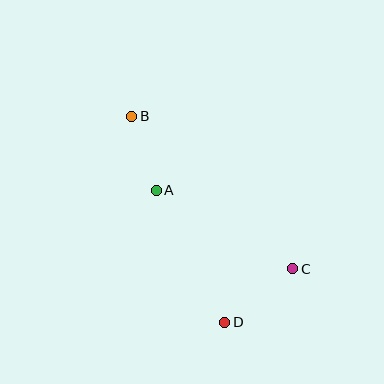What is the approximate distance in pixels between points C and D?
The distance between C and D is approximately 87 pixels.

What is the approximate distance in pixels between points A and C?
The distance between A and C is approximately 158 pixels.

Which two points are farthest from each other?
Points B and D are farthest from each other.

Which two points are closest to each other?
Points A and B are closest to each other.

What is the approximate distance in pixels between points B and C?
The distance between B and C is approximately 222 pixels.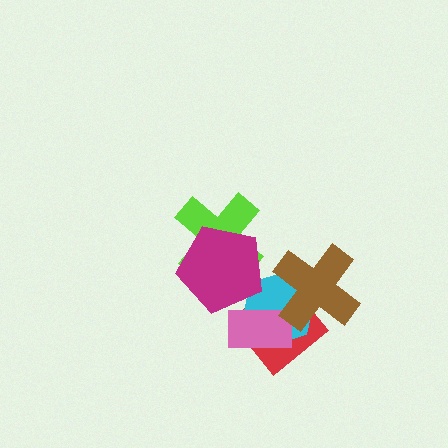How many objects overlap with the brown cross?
2 objects overlap with the brown cross.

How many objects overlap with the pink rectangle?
2 objects overlap with the pink rectangle.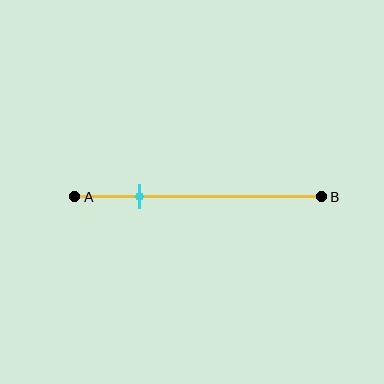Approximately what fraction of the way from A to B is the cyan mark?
The cyan mark is approximately 25% of the way from A to B.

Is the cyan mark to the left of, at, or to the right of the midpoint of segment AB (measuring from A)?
The cyan mark is to the left of the midpoint of segment AB.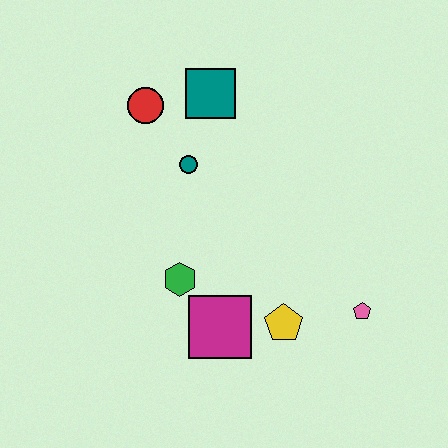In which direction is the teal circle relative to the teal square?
The teal circle is below the teal square.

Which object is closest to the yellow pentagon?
The magenta square is closest to the yellow pentagon.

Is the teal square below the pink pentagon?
No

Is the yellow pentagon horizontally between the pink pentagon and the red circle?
Yes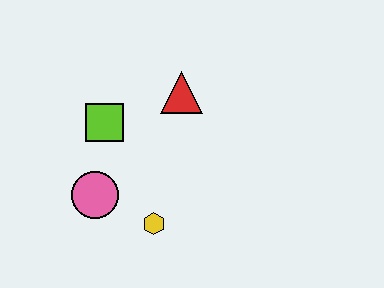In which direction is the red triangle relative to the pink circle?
The red triangle is above the pink circle.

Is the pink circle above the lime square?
No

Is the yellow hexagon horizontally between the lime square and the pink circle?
No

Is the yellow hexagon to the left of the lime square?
No